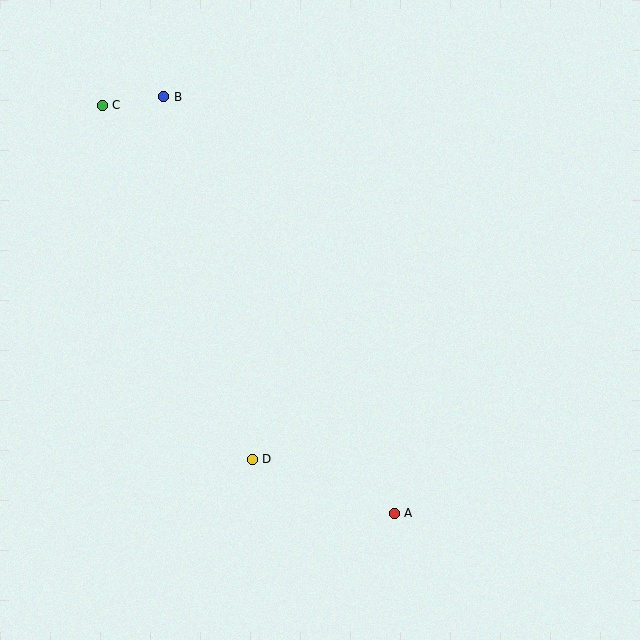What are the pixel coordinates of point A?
Point A is at (394, 513).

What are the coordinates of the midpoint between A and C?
The midpoint between A and C is at (248, 309).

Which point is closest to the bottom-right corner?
Point A is closest to the bottom-right corner.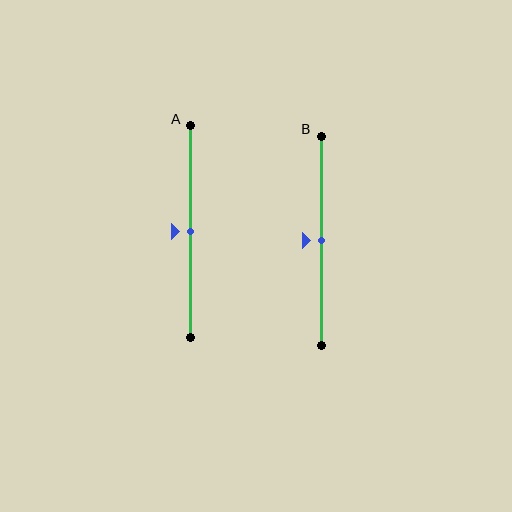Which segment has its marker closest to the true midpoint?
Segment A has its marker closest to the true midpoint.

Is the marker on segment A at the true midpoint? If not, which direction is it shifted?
Yes, the marker on segment A is at the true midpoint.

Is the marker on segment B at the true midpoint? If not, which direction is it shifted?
Yes, the marker on segment B is at the true midpoint.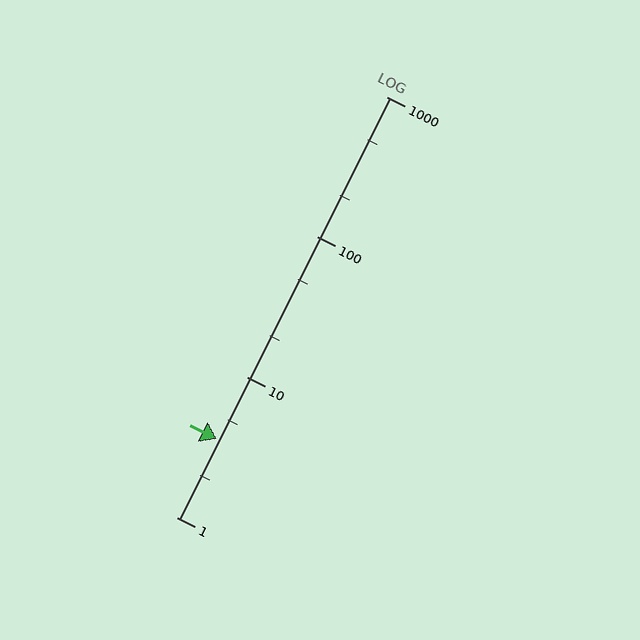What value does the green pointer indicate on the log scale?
The pointer indicates approximately 3.6.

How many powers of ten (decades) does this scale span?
The scale spans 3 decades, from 1 to 1000.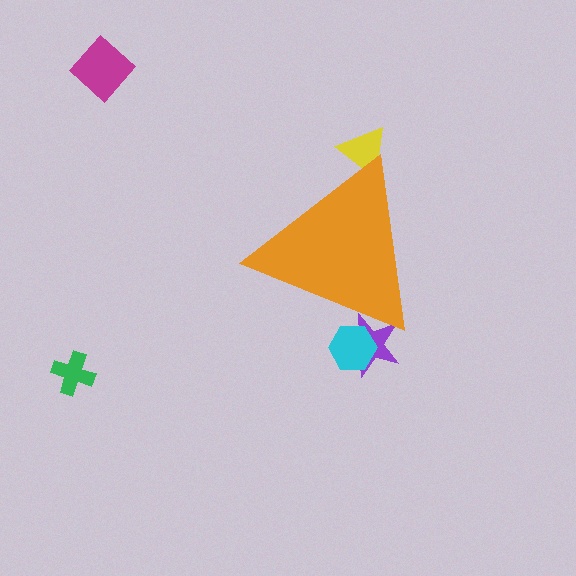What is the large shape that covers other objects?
An orange triangle.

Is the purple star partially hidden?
Yes, the purple star is partially hidden behind the orange triangle.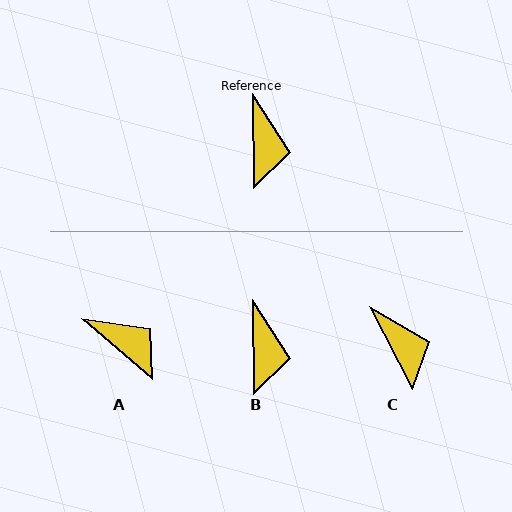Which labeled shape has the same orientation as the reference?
B.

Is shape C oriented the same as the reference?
No, it is off by about 27 degrees.